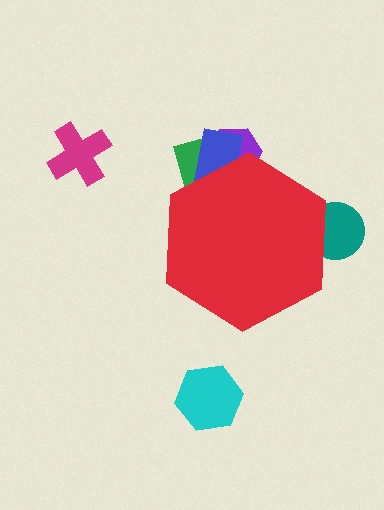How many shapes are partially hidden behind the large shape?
4 shapes are partially hidden.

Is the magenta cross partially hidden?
No, the magenta cross is fully visible.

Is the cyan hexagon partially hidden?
No, the cyan hexagon is fully visible.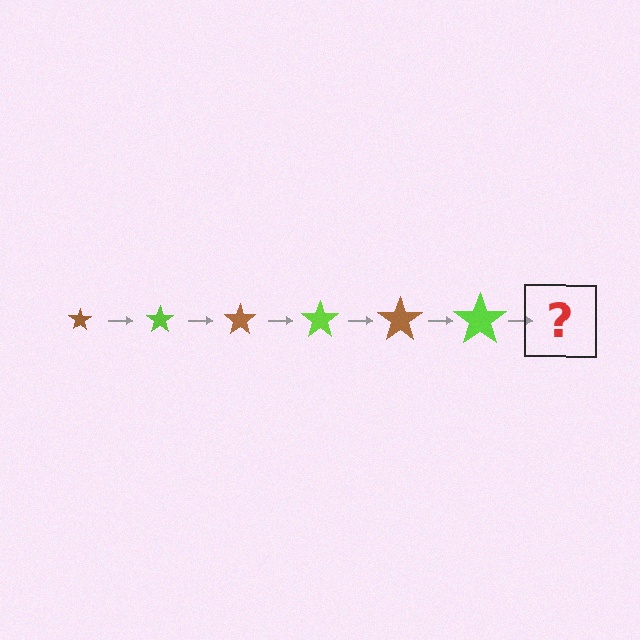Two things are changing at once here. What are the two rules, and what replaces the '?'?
The two rules are that the star grows larger each step and the color cycles through brown and lime. The '?' should be a brown star, larger than the previous one.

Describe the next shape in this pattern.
It should be a brown star, larger than the previous one.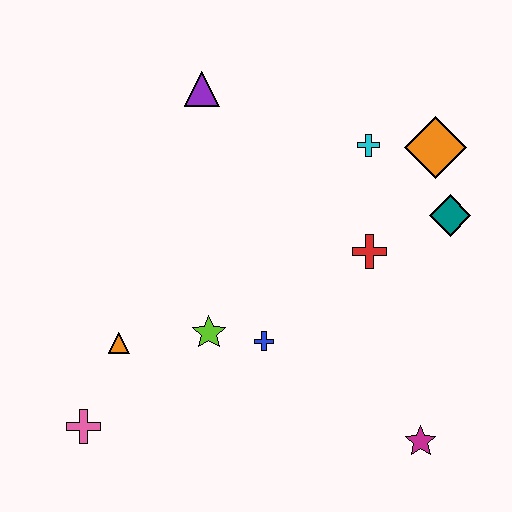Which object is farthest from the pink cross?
The orange diamond is farthest from the pink cross.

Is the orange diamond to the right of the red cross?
Yes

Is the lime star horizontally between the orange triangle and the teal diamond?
Yes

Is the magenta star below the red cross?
Yes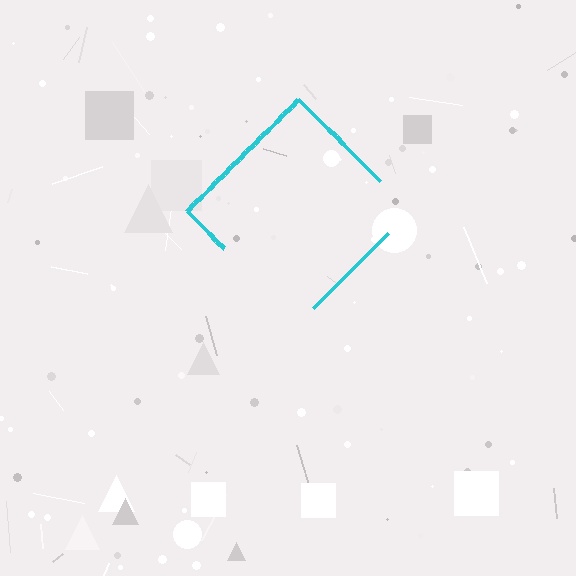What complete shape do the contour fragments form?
The contour fragments form a diamond.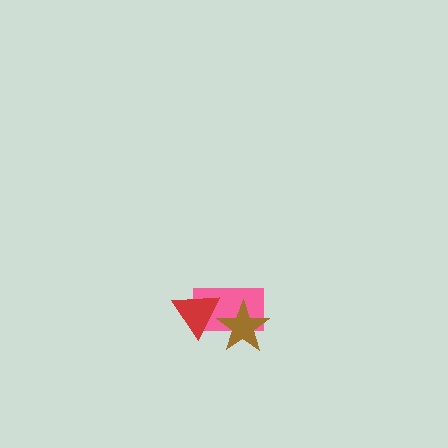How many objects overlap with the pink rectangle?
2 objects overlap with the pink rectangle.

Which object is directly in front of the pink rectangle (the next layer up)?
The red triangle is directly in front of the pink rectangle.